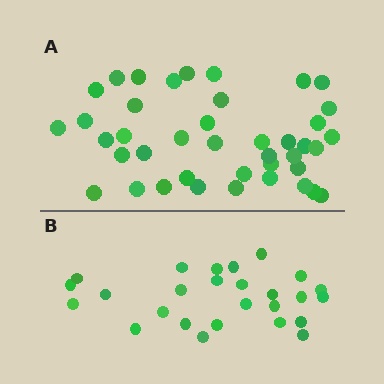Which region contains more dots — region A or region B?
Region A (the top region) has more dots.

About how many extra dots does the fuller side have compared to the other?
Region A has approximately 15 more dots than region B.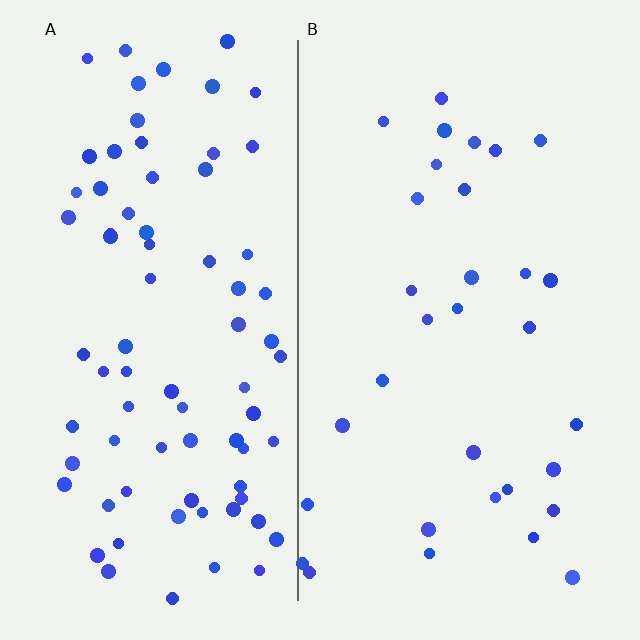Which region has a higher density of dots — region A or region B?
A (the left).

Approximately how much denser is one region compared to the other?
Approximately 2.5× — region A over region B.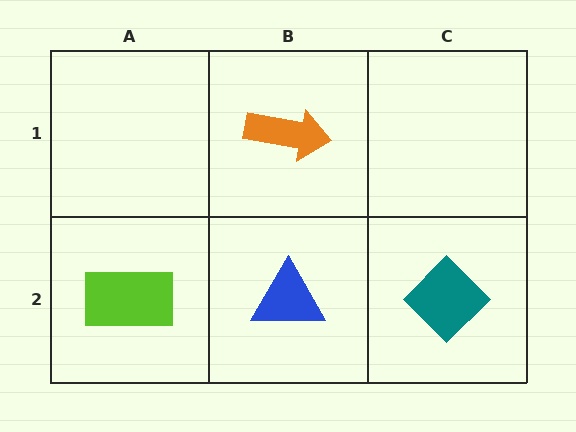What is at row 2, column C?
A teal diamond.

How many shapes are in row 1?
1 shape.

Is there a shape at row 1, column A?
No, that cell is empty.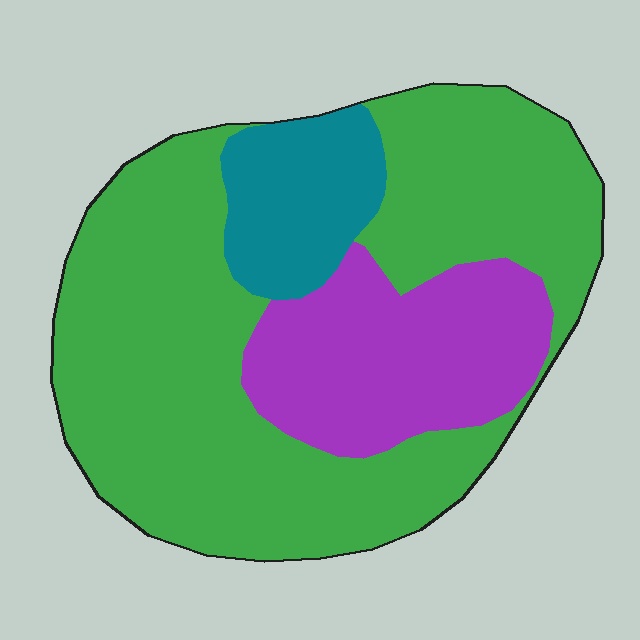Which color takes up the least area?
Teal, at roughly 10%.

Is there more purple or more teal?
Purple.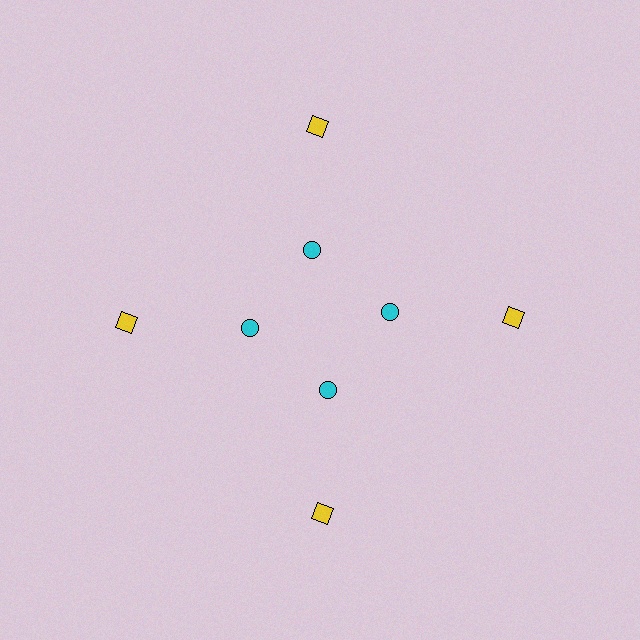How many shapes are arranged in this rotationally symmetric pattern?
There are 8 shapes, arranged in 4 groups of 2.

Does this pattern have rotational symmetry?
Yes, this pattern has 4-fold rotational symmetry. It looks the same after rotating 90 degrees around the center.